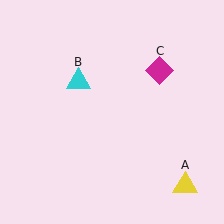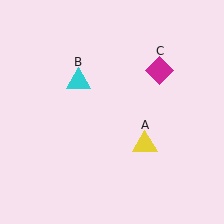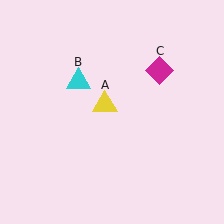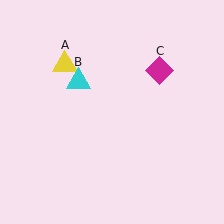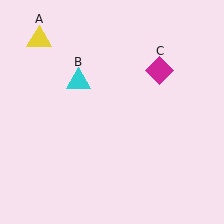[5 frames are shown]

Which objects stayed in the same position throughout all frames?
Cyan triangle (object B) and magenta diamond (object C) remained stationary.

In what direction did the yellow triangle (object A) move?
The yellow triangle (object A) moved up and to the left.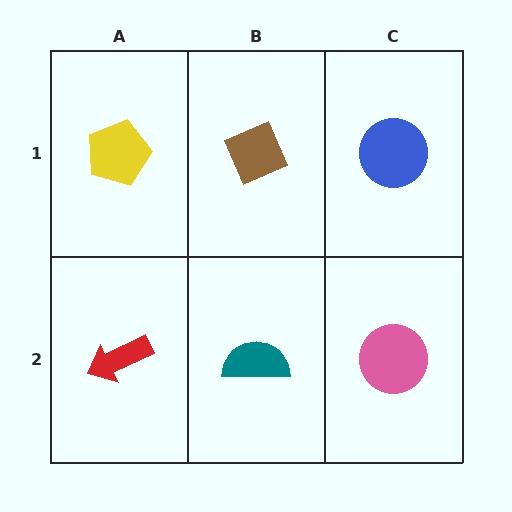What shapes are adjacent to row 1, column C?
A pink circle (row 2, column C), a brown diamond (row 1, column B).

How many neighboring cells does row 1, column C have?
2.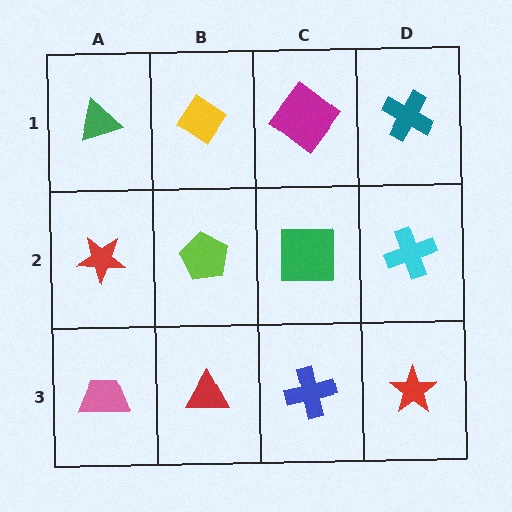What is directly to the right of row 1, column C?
A teal cross.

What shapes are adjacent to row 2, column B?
A yellow diamond (row 1, column B), a red triangle (row 3, column B), a red star (row 2, column A), a green square (row 2, column C).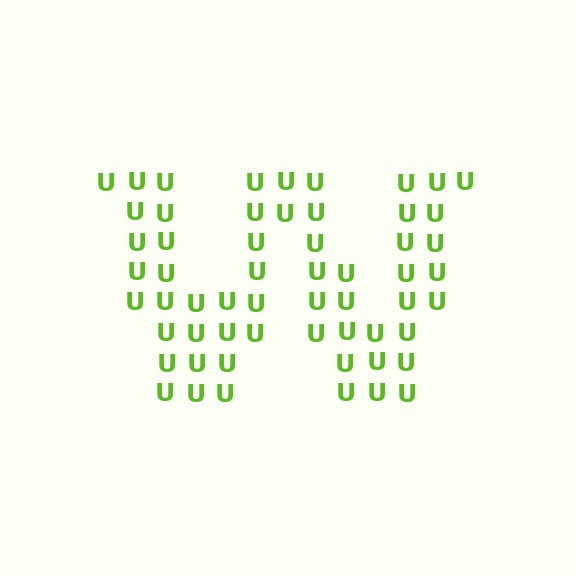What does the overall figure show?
The overall figure shows the letter W.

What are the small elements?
The small elements are letter U's.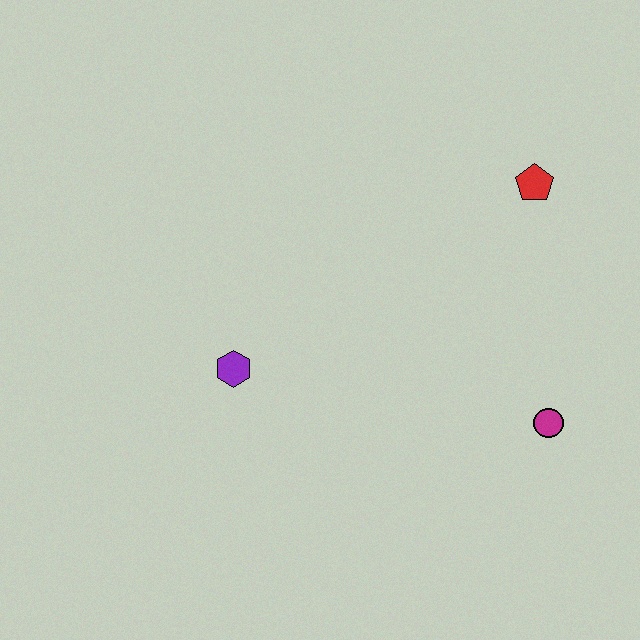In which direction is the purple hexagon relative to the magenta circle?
The purple hexagon is to the left of the magenta circle.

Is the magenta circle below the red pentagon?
Yes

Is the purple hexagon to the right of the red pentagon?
No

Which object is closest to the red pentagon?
The magenta circle is closest to the red pentagon.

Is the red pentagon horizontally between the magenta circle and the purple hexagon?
Yes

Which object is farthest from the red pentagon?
The purple hexagon is farthest from the red pentagon.